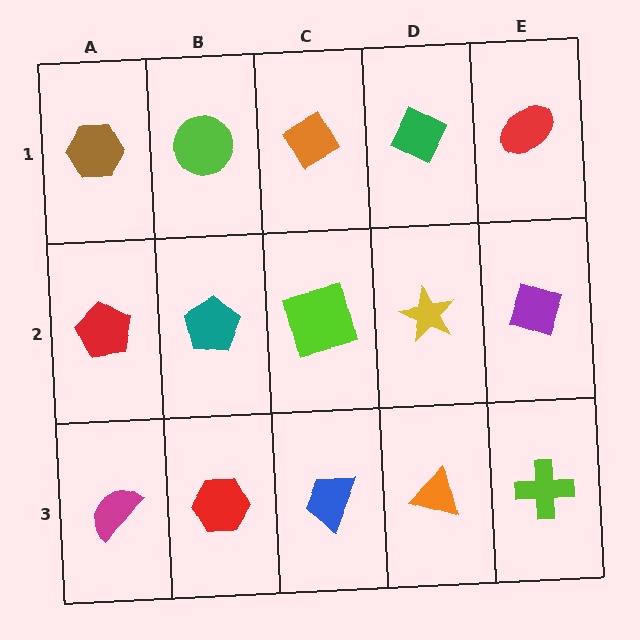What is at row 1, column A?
A brown hexagon.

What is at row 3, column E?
A lime cross.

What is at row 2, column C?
A lime square.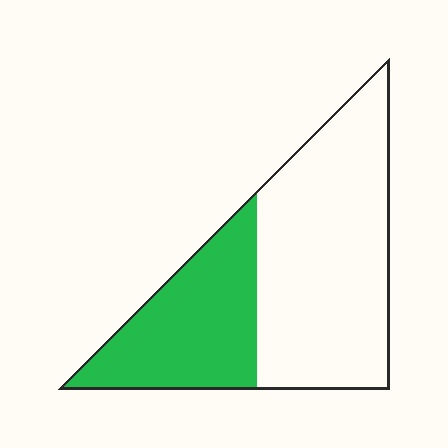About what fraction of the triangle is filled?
About three eighths (3/8).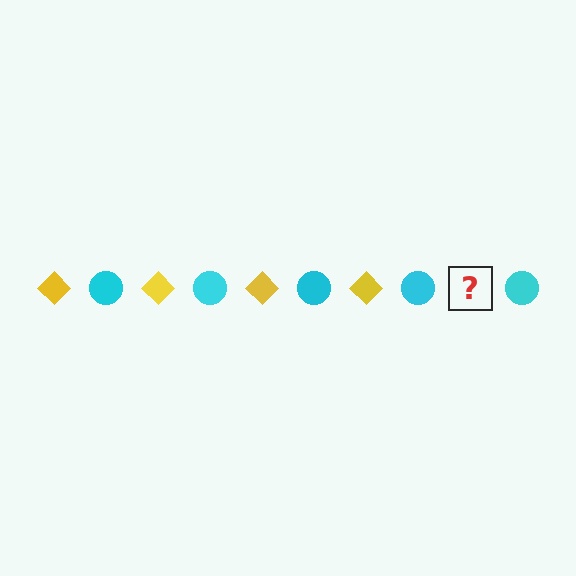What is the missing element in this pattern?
The missing element is a yellow diamond.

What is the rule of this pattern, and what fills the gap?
The rule is that the pattern alternates between yellow diamond and cyan circle. The gap should be filled with a yellow diamond.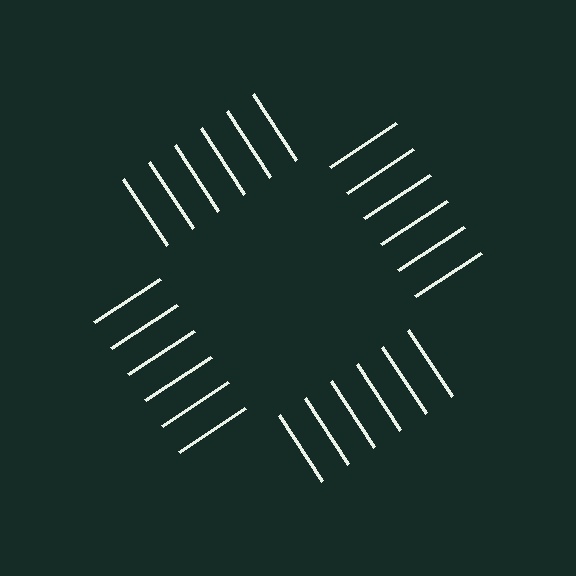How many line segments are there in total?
24 — 6 along each of the 4 edges.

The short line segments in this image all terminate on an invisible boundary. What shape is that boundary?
An illusory square — the line segments terminate on its edges but no continuous stroke is drawn.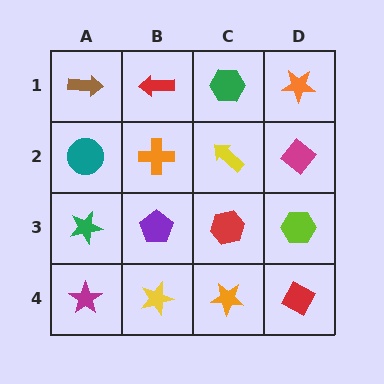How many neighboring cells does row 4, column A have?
2.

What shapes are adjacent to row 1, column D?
A magenta diamond (row 2, column D), a green hexagon (row 1, column C).